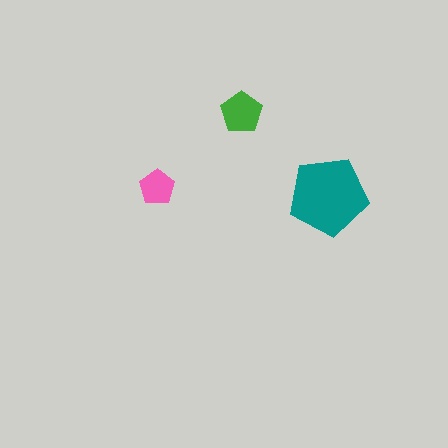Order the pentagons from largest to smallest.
the teal one, the green one, the pink one.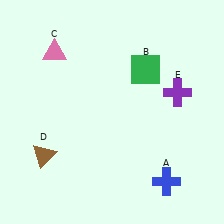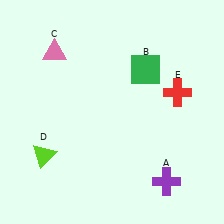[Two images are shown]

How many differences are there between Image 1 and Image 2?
There are 3 differences between the two images.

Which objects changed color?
A changed from blue to purple. D changed from brown to lime. E changed from purple to red.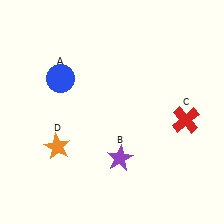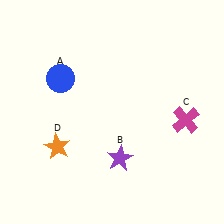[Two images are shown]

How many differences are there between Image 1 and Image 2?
There is 1 difference between the two images.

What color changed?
The cross (C) changed from red in Image 1 to magenta in Image 2.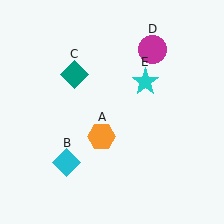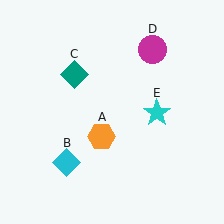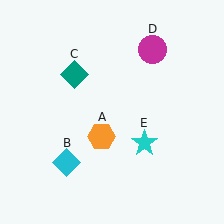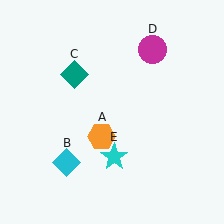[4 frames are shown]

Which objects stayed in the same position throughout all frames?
Orange hexagon (object A) and cyan diamond (object B) and teal diamond (object C) and magenta circle (object D) remained stationary.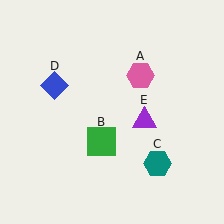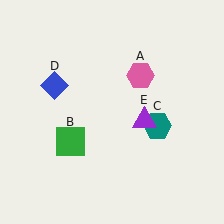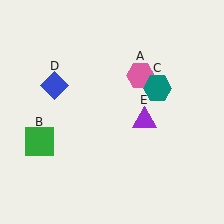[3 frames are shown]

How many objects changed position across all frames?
2 objects changed position: green square (object B), teal hexagon (object C).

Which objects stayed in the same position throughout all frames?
Pink hexagon (object A) and blue diamond (object D) and purple triangle (object E) remained stationary.